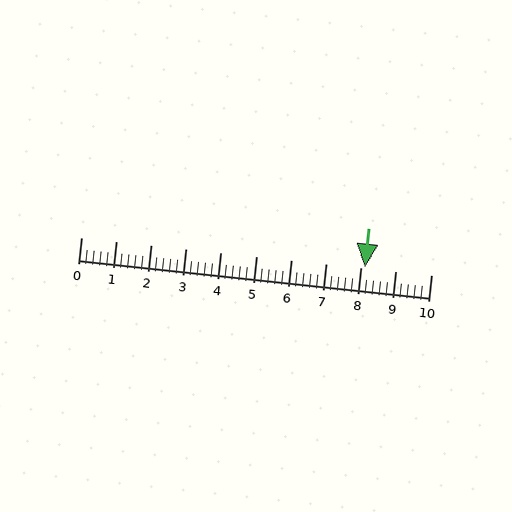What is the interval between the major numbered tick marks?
The major tick marks are spaced 1 units apart.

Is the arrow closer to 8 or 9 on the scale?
The arrow is closer to 8.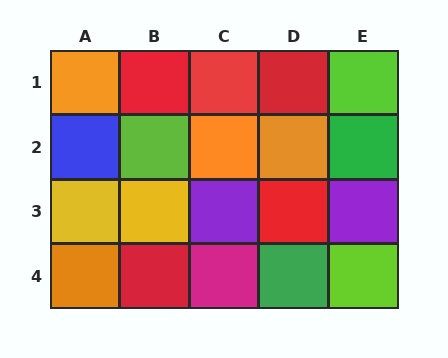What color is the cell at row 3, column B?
Yellow.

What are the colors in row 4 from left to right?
Orange, red, magenta, green, lime.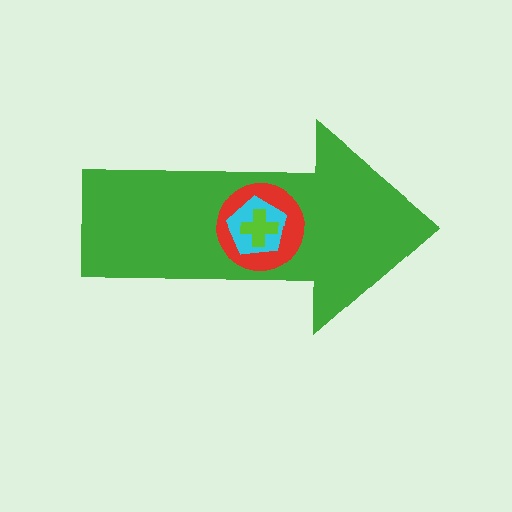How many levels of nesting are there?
4.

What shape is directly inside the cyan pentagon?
The lime cross.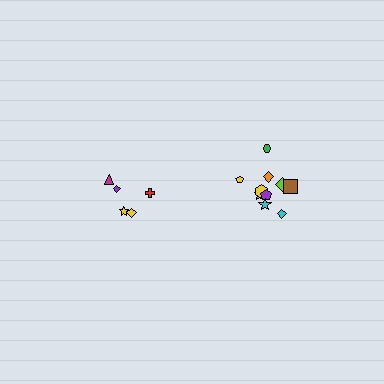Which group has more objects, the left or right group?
The right group.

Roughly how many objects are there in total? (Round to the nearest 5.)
Roughly 15 objects in total.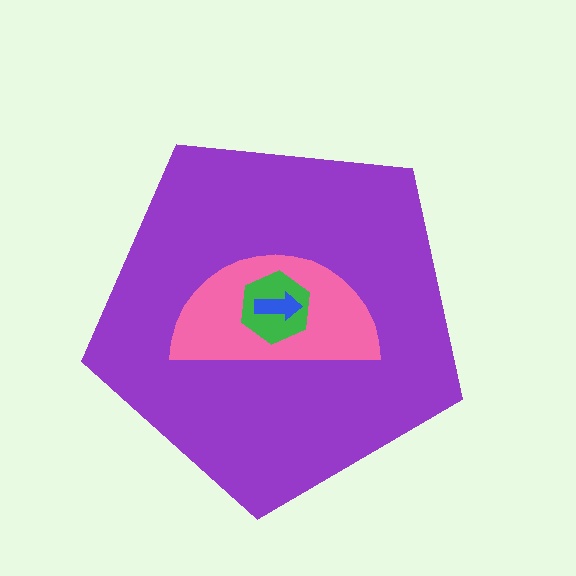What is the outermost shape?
The purple pentagon.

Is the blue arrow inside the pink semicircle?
Yes.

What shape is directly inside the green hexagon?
The blue arrow.